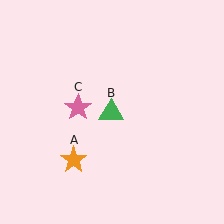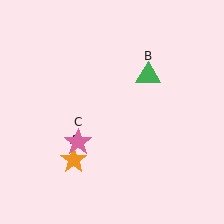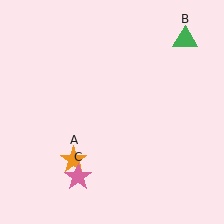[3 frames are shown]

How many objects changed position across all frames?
2 objects changed position: green triangle (object B), pink star (object C).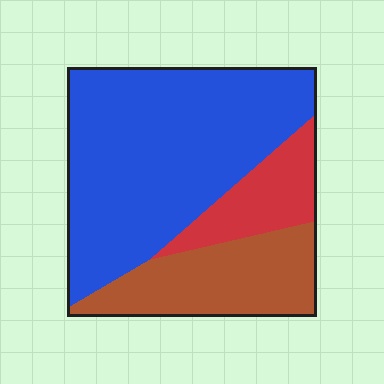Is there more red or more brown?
Brown.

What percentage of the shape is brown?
Brown covers 25% of the shape.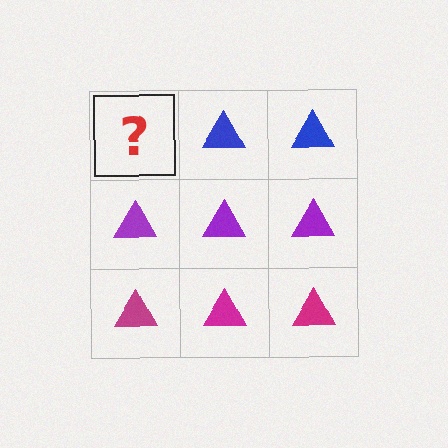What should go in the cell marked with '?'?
The missing cell should contain a blue triangle.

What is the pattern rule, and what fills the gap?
The rule is that each row has a consistent color. The gap should be filled with a blue triangle.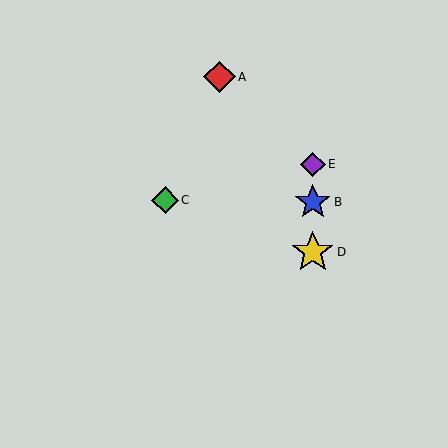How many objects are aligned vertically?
3 objects (B, D, E) are aligned vertically.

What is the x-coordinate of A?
Object A is at x≈219.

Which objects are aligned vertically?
Objects B, D, E are aligned vertically.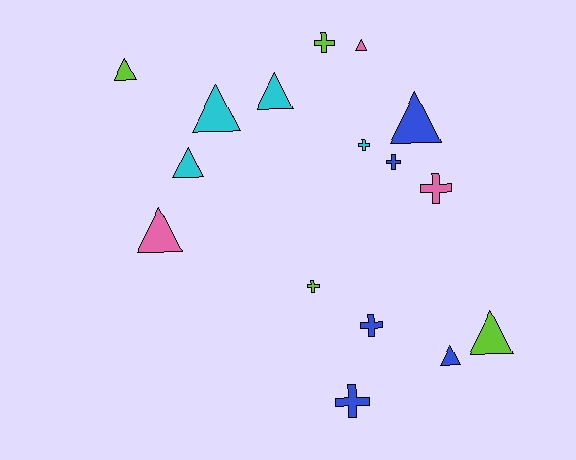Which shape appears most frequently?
Triangle, with 9 objects.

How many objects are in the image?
There are 16 objects.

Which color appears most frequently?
Blue, with 5 objects.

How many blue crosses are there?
There are 3 blue crosses.